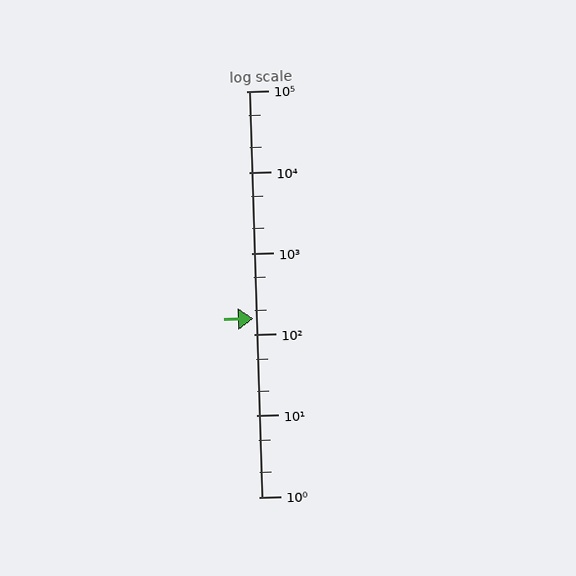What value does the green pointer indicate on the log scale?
The pointer indicates approximately 160.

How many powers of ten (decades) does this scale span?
The scale spans 5 decades, from 1 to 100000.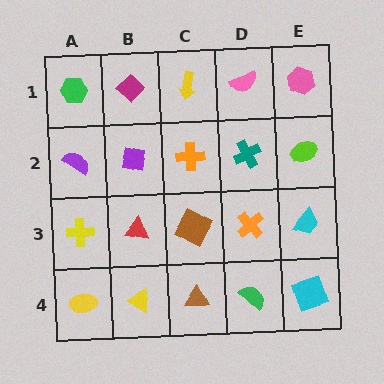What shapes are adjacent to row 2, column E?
A pink hexagon (row 1, column E), a cyan trapezoid (row 3, column E), a teal cross (row 2, column D).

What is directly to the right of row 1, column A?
A magenta diamond.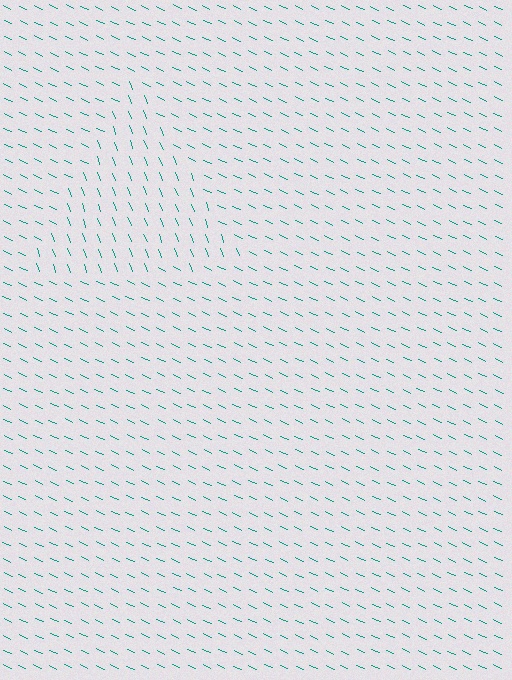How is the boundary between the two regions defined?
The boundary is defined purely by a change in line orientation (approximately 45 degrees difference). All lines are the same color and thickness.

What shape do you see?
I see a triangle.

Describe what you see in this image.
The image is filled with small teal line segments. A triangle region in the image has lines oriented differently from the surrounding lines, creating a visible texture boundary.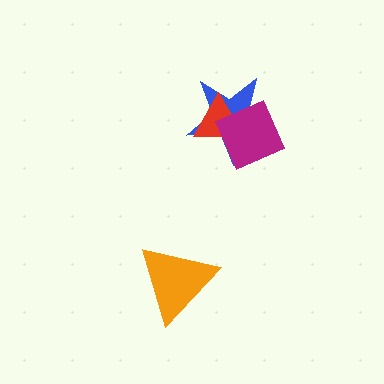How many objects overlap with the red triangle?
2 objects overlap with the red triangle.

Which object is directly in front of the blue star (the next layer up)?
The red triangle is directly in front of the blue star.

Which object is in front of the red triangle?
The magenta diamond is in front of the red triangle.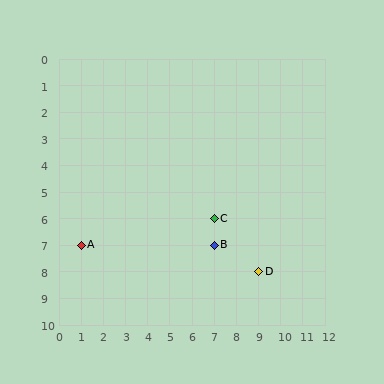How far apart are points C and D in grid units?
Points C and D are 2 columns and 2 rows apart (about 2.8 grid units diagonally).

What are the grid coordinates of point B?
Point B is at grid coordinates (7, 7).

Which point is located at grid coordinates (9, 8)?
Point D is at (9, 8).